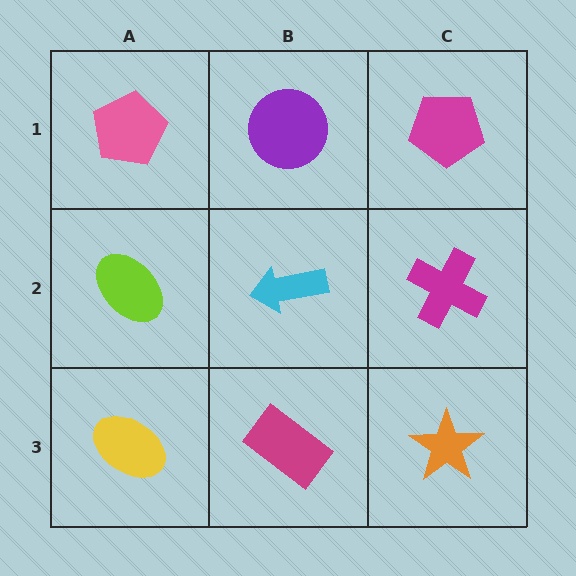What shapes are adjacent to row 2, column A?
A pink pentagon (row 1, column A), a yellow ellipse (row 3, column A), a cyan arrow (row 2, column B).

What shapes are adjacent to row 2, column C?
A magenta pentagon (row 1, column C), an orange star (row 3, column C), a cyan arrow (row 2, column B).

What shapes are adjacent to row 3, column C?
A magenta cross (row 2, column C), a magenta rectangle (row 3, column B).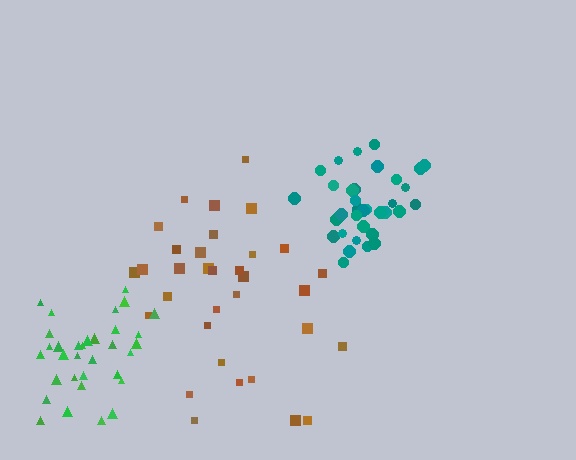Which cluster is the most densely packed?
Teal.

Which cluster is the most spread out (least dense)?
Brown.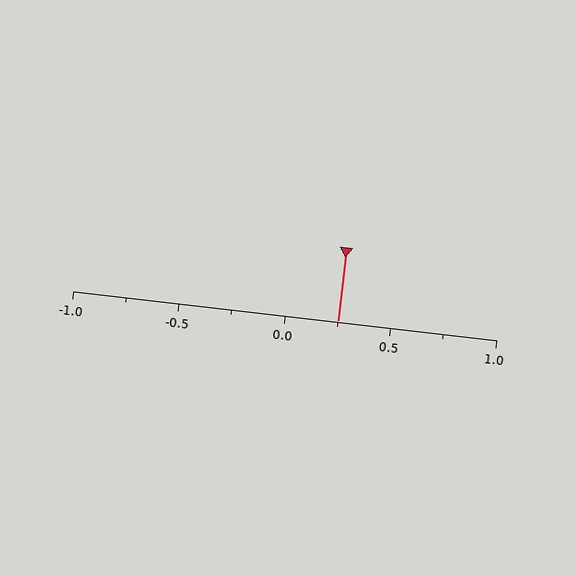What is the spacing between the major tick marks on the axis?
The major ticks are spaced 0.5 apart.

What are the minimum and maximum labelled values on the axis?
The axis runs from -1.0 to 1.0.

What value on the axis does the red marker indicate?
The marker indicates approximately 0.25.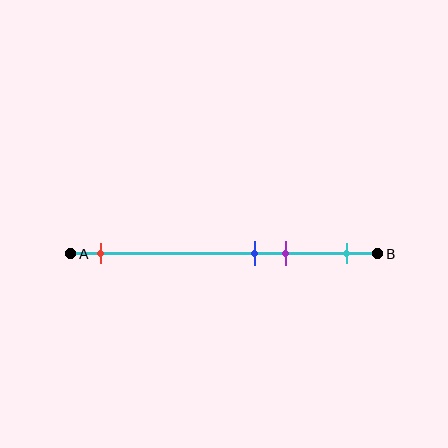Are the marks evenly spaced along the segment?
No, the marks are not evenly spaced.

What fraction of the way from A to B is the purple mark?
The purple mark is approximately 70% (0.7) of the way from A to B.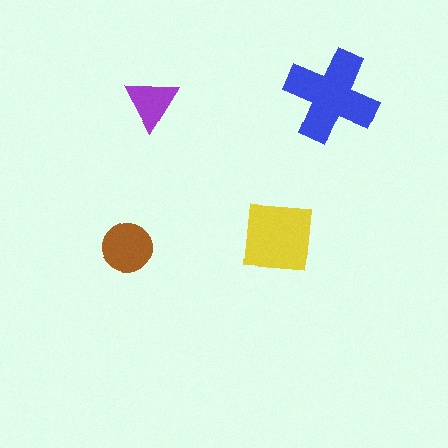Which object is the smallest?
The purple triangle.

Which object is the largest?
The blue cross.